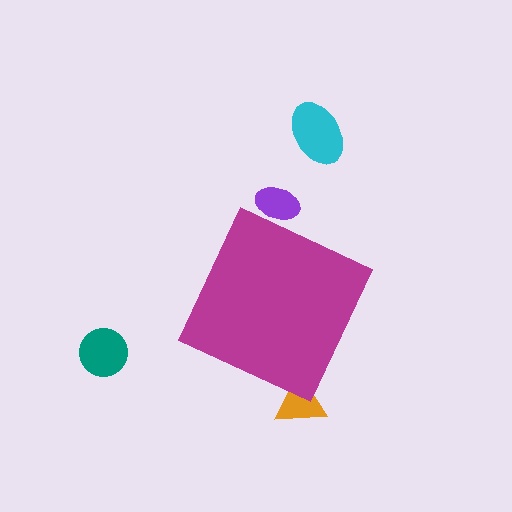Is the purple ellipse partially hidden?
Yes, the purple ellipse is partially hidden behind the magenta diamond.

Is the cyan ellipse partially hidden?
No, the cyan ellipse is fully visible.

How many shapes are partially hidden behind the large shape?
2 shapes are partially hidden.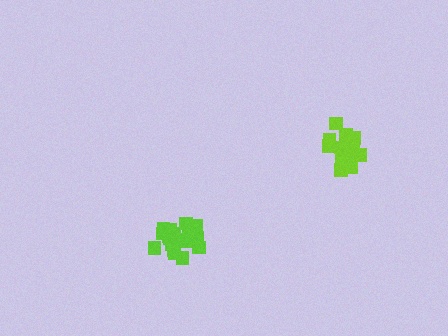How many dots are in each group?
Group 1: 21 dots, Group 2: 21 dots (42 total).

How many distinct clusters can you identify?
There are 2 distinct clusters.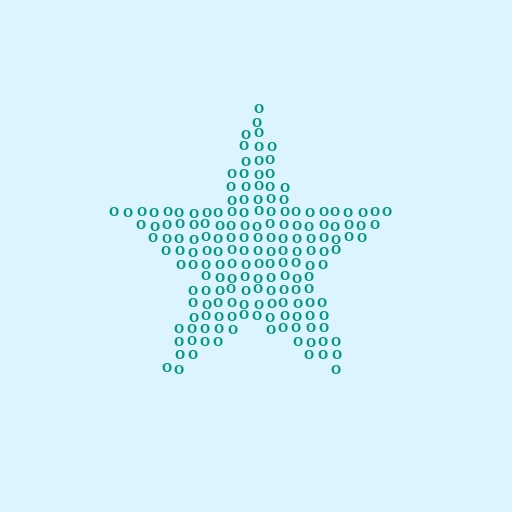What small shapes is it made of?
It is made of small letter O's.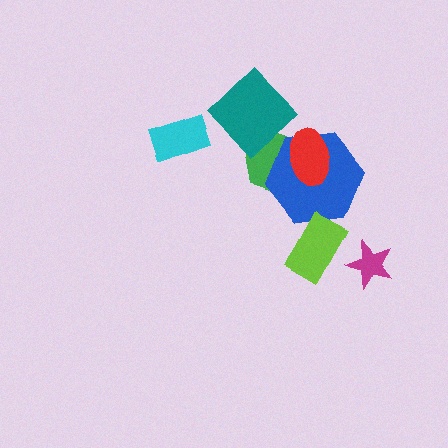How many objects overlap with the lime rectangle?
1 object overlaps with the lime rectangle.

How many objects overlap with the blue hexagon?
3 objects overlap with the blue hexagon.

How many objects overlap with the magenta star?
0 objects overlap with the magenta star.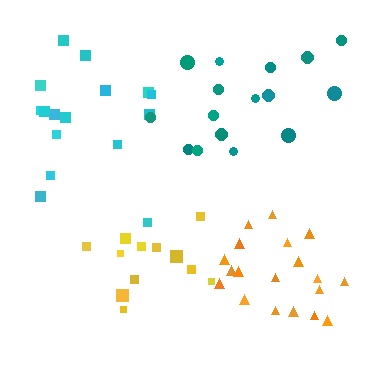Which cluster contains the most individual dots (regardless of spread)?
Orange (19).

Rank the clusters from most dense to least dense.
orange, cyan, yellow, teal.